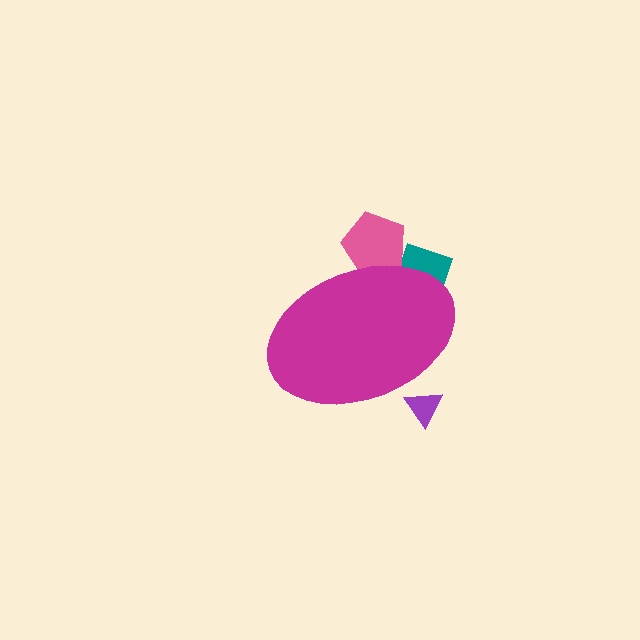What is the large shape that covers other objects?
A magenta ellipse.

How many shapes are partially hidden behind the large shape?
3 shapes are partially hidden.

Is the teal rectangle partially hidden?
Yes, the teal rectangle is partially hidden behind the magenta ellipse.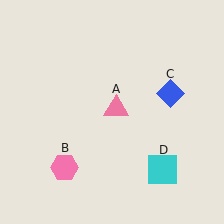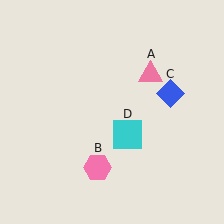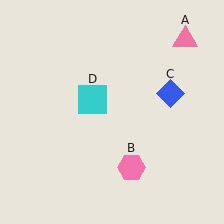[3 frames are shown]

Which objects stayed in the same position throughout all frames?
Blue diamond (object C) remained stationary.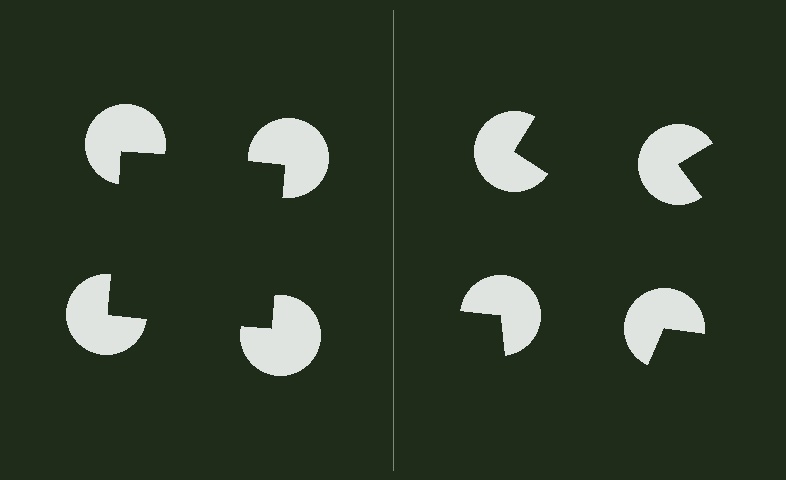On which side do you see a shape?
An illusory square appears on the left side. On the right side the wedge cuts are rotated, so no coherent shape forms.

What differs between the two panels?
The pac-man discs are positioned identically on both sides; only the wedge orientations differ. On the left they align to a square; on the right they are misaligned.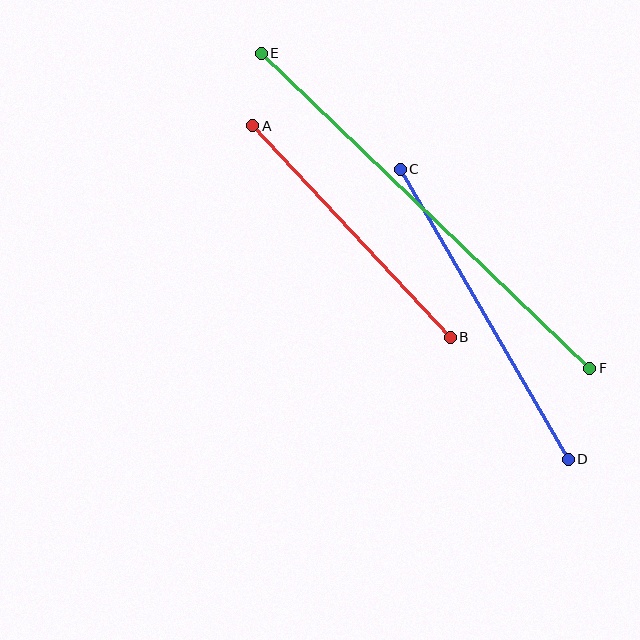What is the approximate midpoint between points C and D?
The midpoint is at approximately (484, 314) pixels.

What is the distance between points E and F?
The distance is approximately 455 pixels.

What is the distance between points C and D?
The distance is approximately 335 pixels.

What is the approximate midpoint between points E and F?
The midpoint is at approximately (425, 211) pixels.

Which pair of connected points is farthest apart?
Points E and F are farthest apart.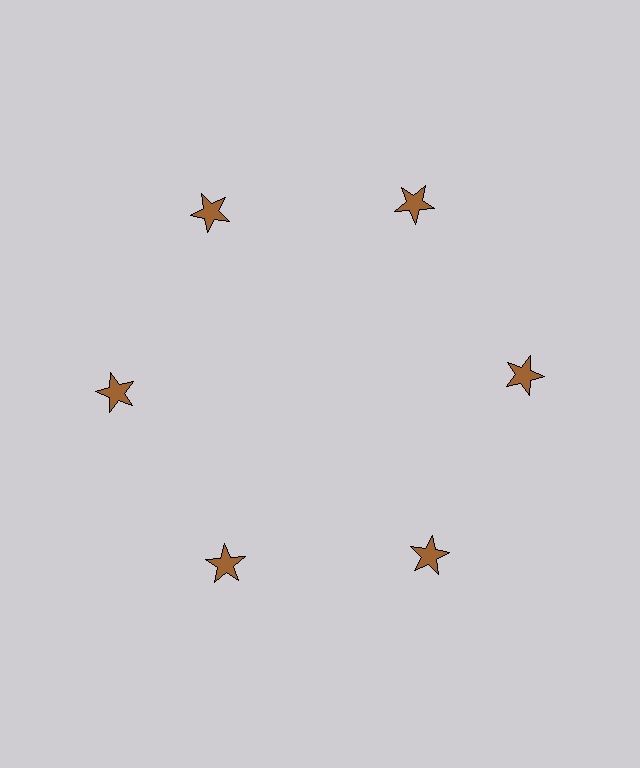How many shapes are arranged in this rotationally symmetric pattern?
There are 6 shapes, arranged in 6 groups of 1.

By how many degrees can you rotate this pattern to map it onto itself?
The pattern maps onto itself every 60 degrees of rotation.